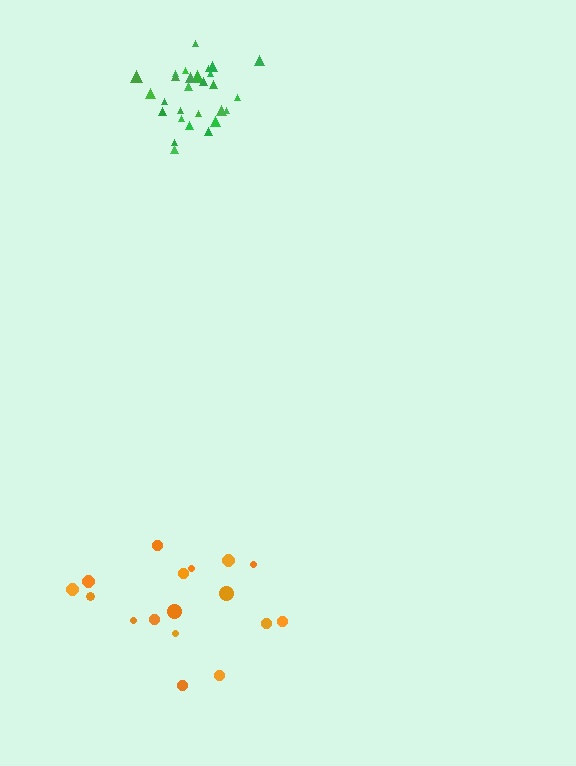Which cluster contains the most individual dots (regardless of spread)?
Green (28).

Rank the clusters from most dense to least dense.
green, orange.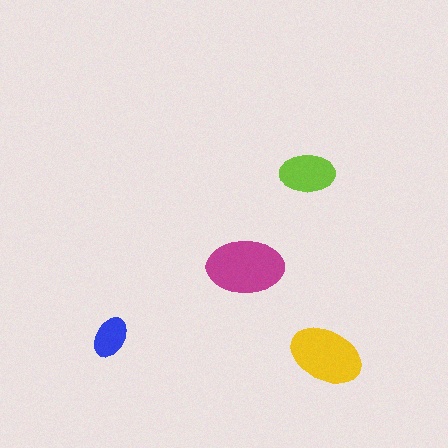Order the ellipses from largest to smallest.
the magenta one, the yellow one, the lime one, the blue one.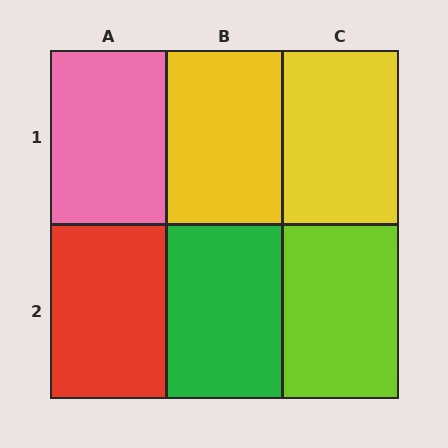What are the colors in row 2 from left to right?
Red, green, lime.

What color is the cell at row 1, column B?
Yellow.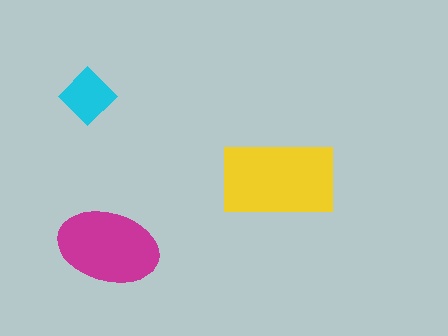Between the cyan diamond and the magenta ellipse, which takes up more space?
The magenta ellipse.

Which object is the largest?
The yellow rectangle.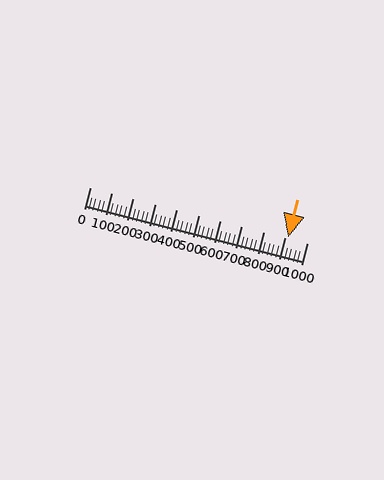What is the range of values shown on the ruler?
The ruler shows values from 0 to 1000.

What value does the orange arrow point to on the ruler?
The orange arrow points to approximately 912.